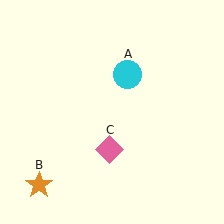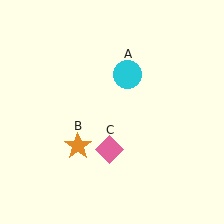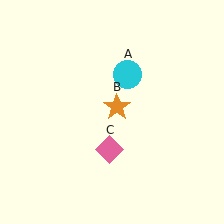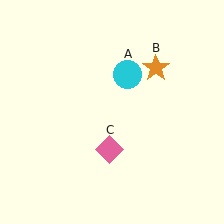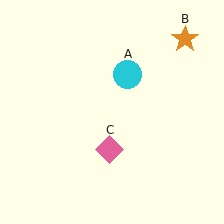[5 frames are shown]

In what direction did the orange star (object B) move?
The orange star (object B) moved up and to the right.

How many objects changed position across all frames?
1 object changed position: orange star (object B).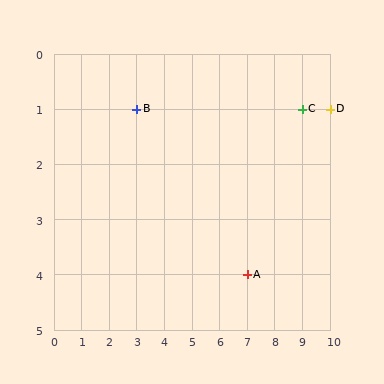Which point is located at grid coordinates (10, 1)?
Point D is at (10, 1).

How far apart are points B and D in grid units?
Points B and D are 7 columns apart.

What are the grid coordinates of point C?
Point C is at grid coordinates (9, 1).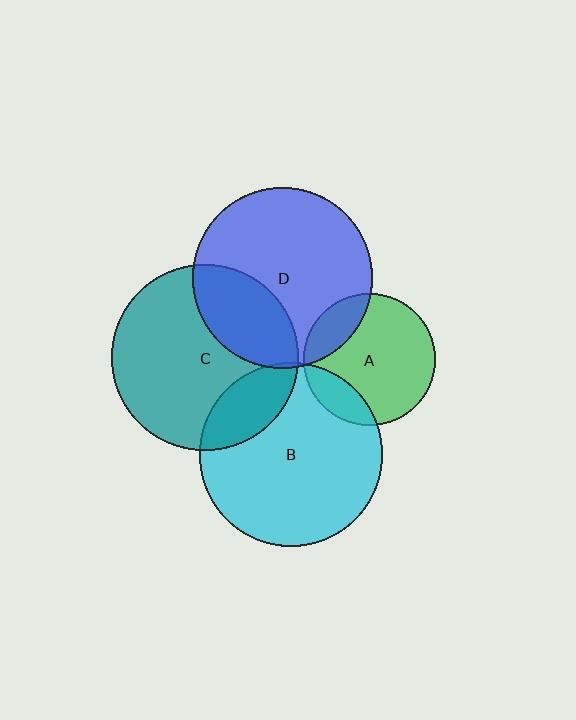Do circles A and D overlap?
Yes.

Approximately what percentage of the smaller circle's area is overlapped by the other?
Approximately 20%.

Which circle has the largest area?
Circle C (teal).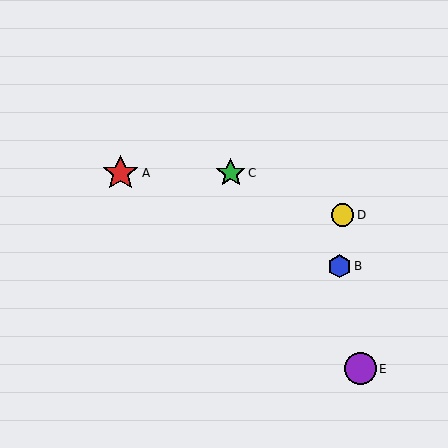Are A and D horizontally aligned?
No, A is at y≈173 and D is at y≈215.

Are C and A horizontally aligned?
Yes, both are at y≈173.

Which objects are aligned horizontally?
Objects A, C are aligned horizontally.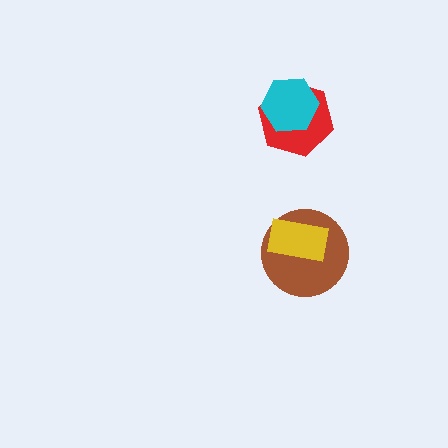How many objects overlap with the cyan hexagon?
1 object overlaps with the cyan hexagon.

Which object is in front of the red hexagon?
The cyan hexagon is in front of the red hexagon.